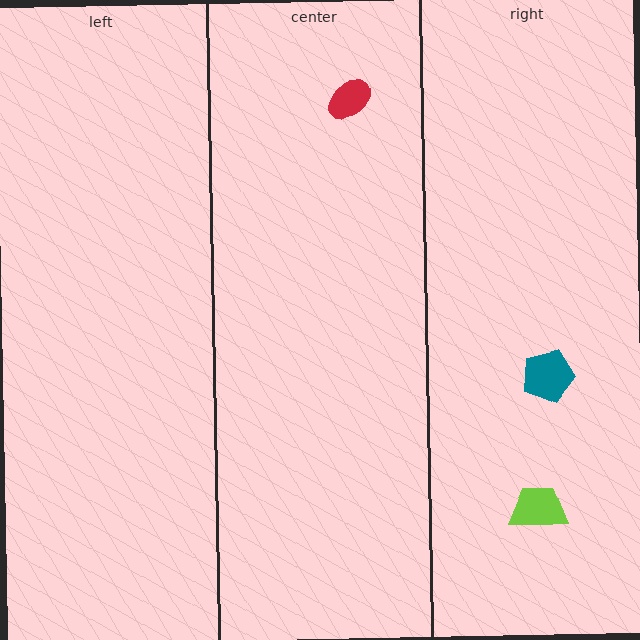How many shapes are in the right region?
2.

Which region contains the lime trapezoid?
The right region.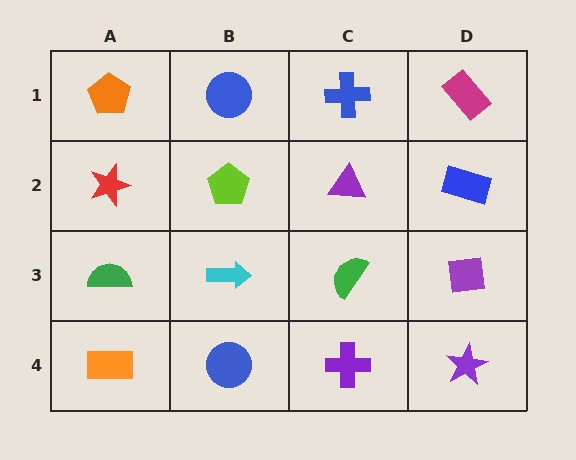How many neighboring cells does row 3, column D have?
3.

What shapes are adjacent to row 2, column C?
A blue cross (row 1, column C), a green semicircle (row 3, column C), a lime pentagon (row 2, column B), a blue rectangle (row 2, column D).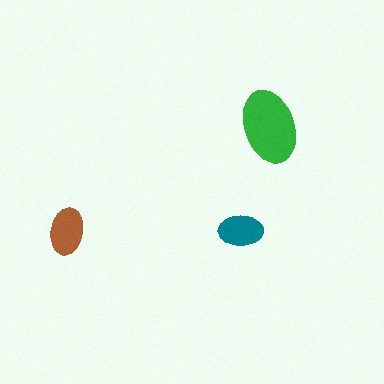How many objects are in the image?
There are 3 objects in the image.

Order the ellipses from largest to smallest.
the green one, the brown one, the teal one.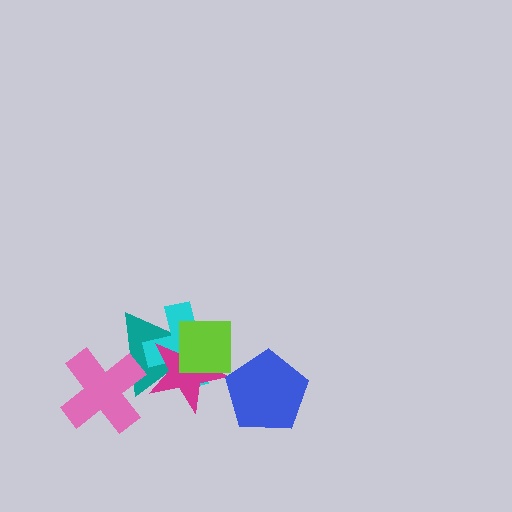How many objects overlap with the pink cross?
1 object overlaps with the pink cross.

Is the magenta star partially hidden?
Yes, it is partially covered by another shape.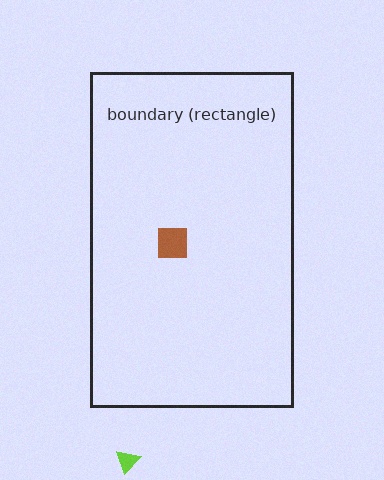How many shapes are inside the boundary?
1 inside, 1 outside.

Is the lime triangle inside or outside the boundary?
Outside.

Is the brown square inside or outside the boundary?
Inside.